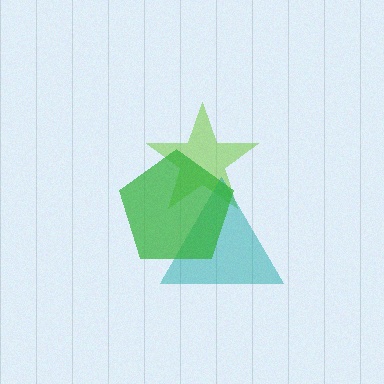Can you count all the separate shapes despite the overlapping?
Yes, there are 3 separate shapes.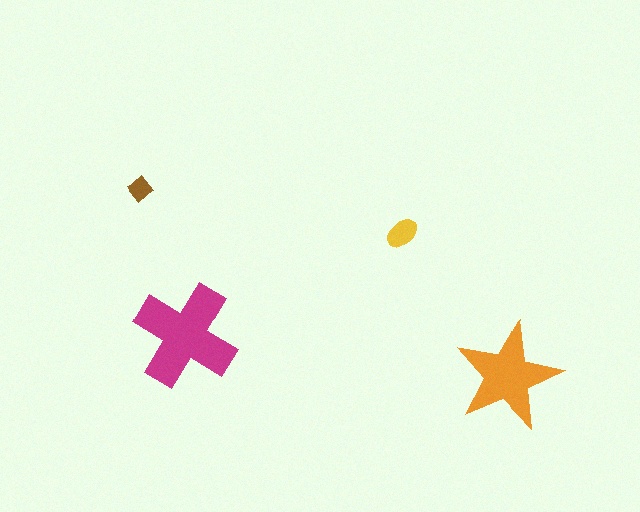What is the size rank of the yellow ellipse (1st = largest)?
3rd.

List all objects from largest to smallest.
The magenta cross, the orange star, the yellow ellipse, the brown diamond.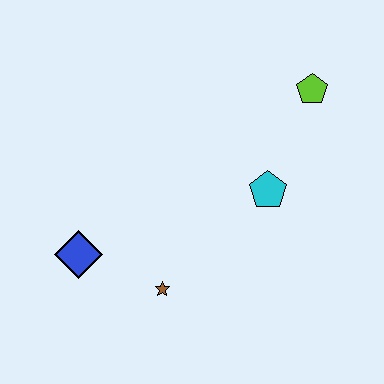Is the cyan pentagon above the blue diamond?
Yes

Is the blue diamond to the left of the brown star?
Yes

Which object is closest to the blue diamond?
The brown star is closest to the blue diamond.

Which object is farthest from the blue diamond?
The lime pentagon is farthest from the blue diamond.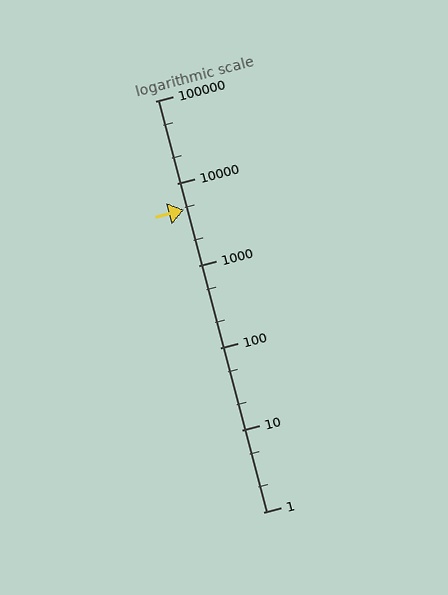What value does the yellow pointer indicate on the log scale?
The pointer indicates approximately 4800.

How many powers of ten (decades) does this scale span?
The scale spans 5 decades, from 1 to 100000.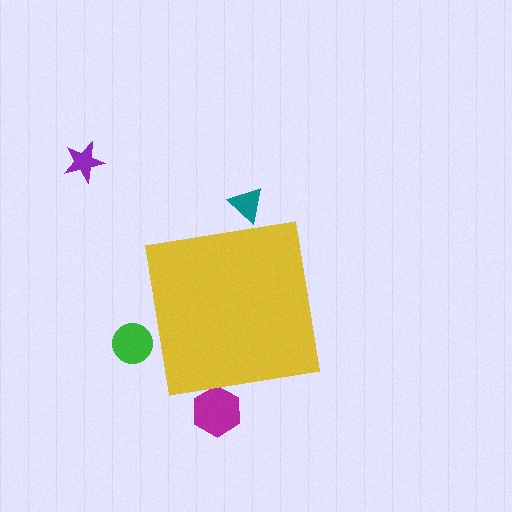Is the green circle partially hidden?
Yes, the green circle is partially hidden behind the yellow square.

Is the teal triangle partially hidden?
Yes, the teal triangle is partially hidden behind the yellow square.